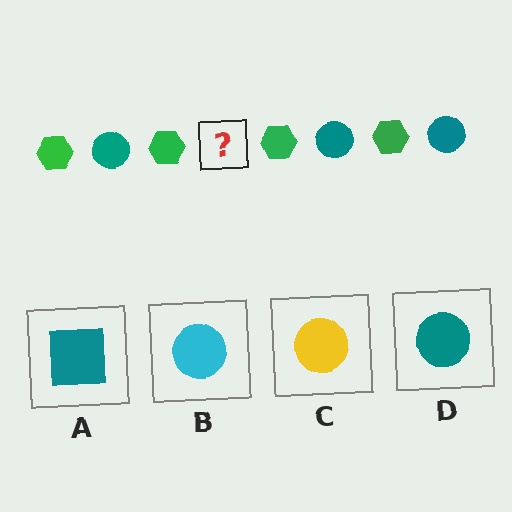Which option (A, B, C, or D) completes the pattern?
D.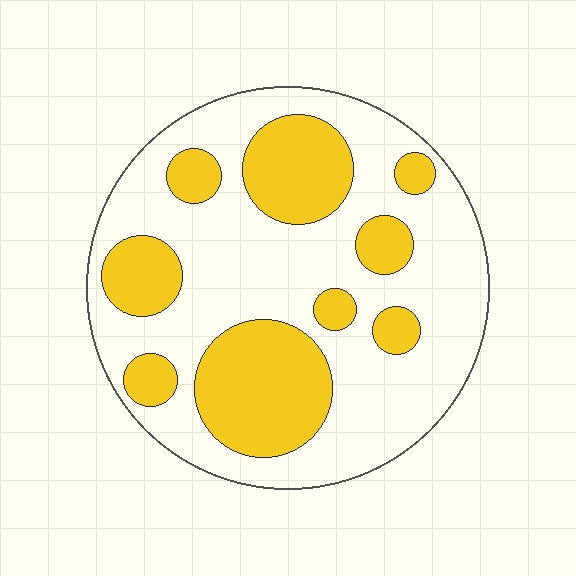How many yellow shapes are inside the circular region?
9.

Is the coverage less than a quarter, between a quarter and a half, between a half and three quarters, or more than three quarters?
Between a quarter and a half.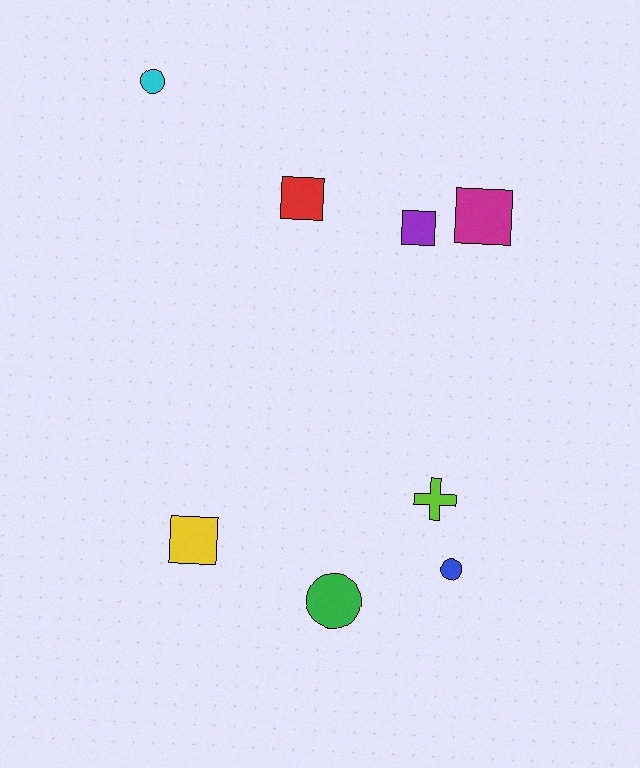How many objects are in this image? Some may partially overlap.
There are 8 objects.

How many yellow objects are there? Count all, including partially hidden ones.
There is 1 yellow object.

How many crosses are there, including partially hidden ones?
There is 1 cross.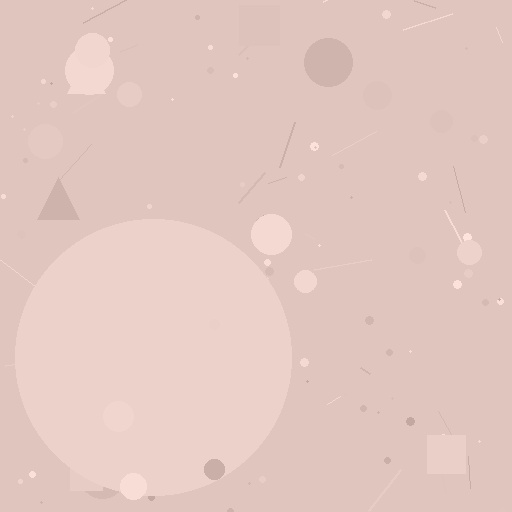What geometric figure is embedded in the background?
A circle is embedded in the background.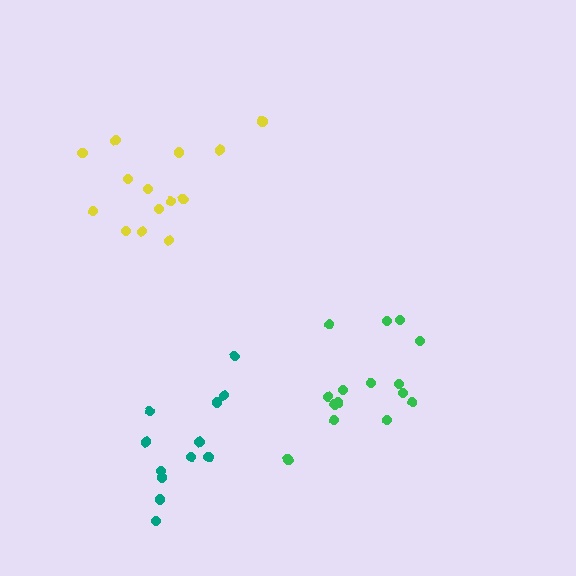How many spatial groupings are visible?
There are 3 spatial groupings.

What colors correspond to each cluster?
The clusters are colored: teal, yellow, green.